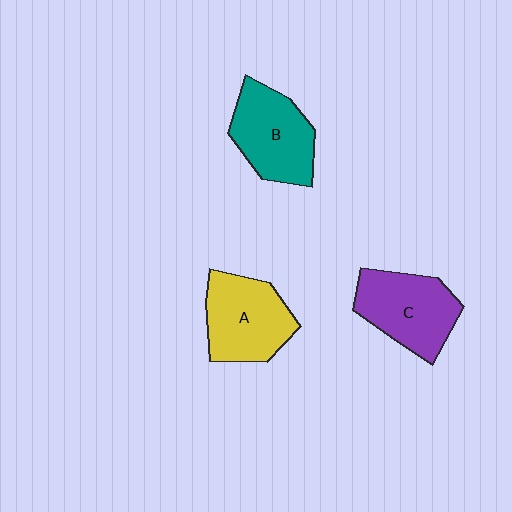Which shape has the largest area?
Shape C (purple).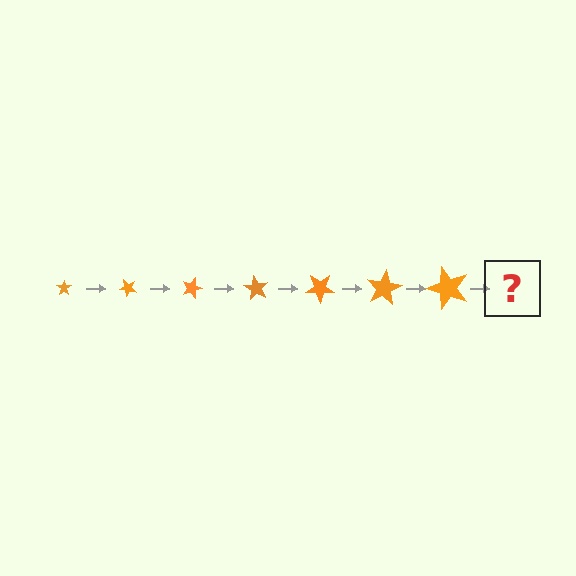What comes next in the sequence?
The next element should be a star, larger than the previous one and rotated 315 degrees from the start.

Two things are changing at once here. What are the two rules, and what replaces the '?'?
The two rules are that the star grows larger each step and it rotates 45 degrees each step. The '?' should be a star, larger than the previous one and rotated 315 degrees from the start.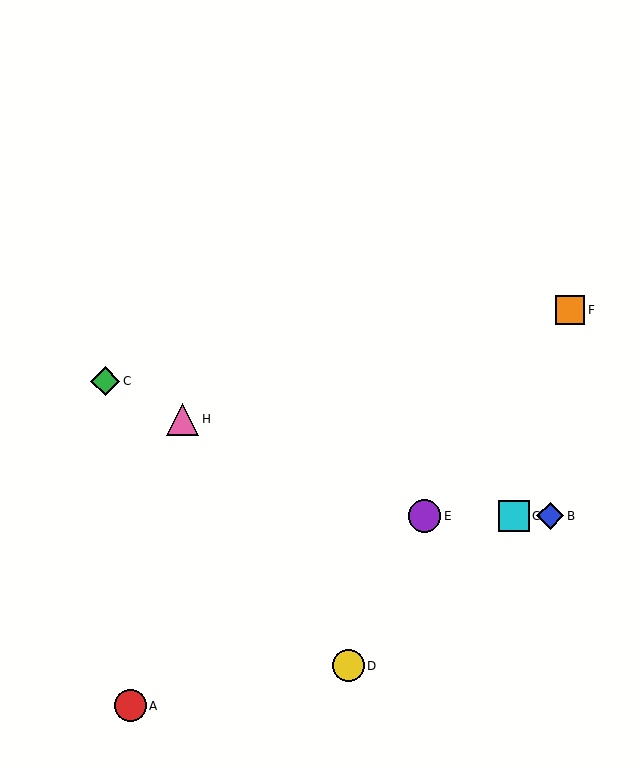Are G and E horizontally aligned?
Yes, both are at y≈516.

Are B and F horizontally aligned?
No, B is at y≈516 and F is at y≈310.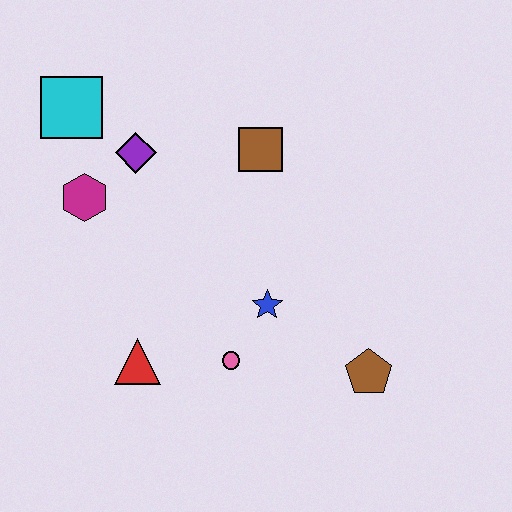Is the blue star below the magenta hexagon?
Yes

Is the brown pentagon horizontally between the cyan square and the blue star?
No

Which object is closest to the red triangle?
The pink circle is closest to the red triangle.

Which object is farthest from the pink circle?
The cyan square is farthest from the pink circle.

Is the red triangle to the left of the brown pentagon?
Yes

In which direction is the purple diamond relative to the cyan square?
The purple diamond is to the right of the cyan square.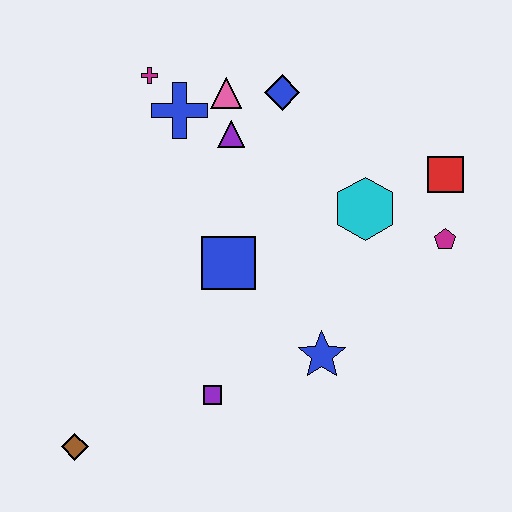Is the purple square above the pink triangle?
No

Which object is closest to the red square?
The magenta pentagon is closest to the red square.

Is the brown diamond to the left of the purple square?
Yes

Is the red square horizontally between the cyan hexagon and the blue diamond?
No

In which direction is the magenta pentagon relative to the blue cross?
The magenta pentagon is to the right of the blue cross.